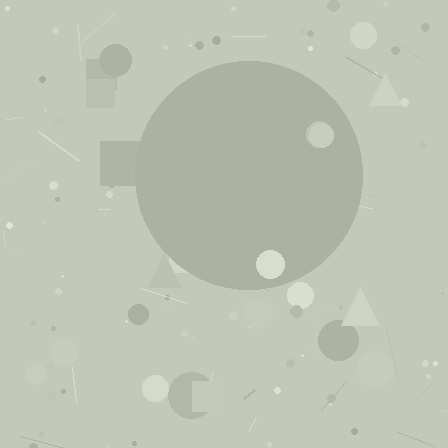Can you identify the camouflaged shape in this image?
The camouflaged shape is a circle.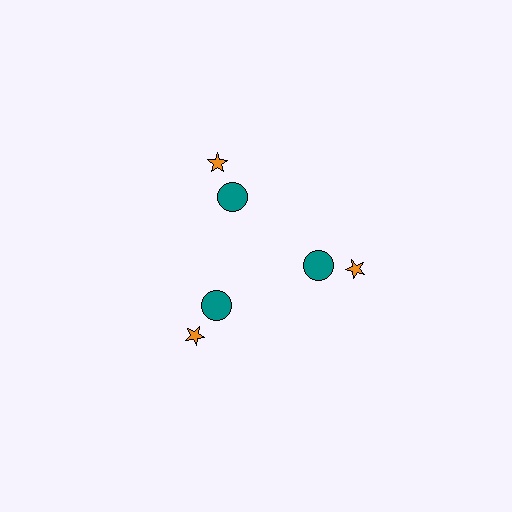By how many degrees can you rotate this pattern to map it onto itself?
The pattern maps onto itself every 120 degrees of rotation.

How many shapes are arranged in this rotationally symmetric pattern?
There are 6 shapes, arranged in 3 groups of 2.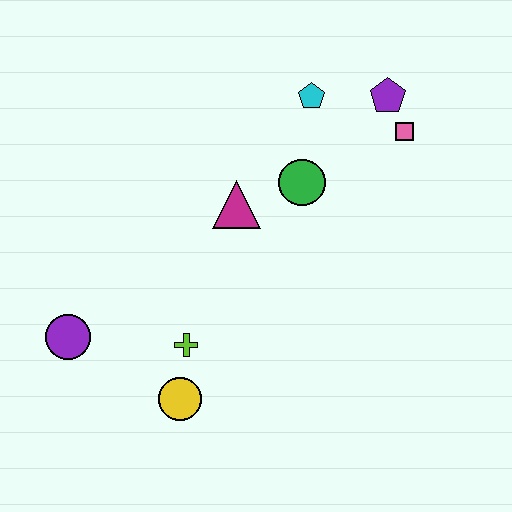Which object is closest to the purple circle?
The lime cross is closest to the purple circle.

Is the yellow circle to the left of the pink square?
Yes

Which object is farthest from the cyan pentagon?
The purple circle is farthest from the cyan pentagon.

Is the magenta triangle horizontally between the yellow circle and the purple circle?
No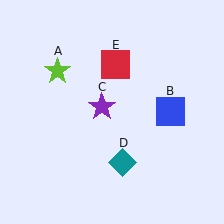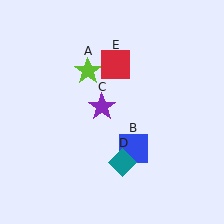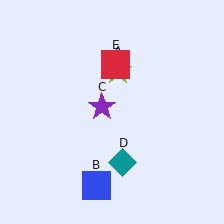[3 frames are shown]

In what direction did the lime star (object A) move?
The lime star (object A) moved right.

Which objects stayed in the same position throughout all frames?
Purple star (object C) and teal diamond (object D) and red square (object E) remained stationary.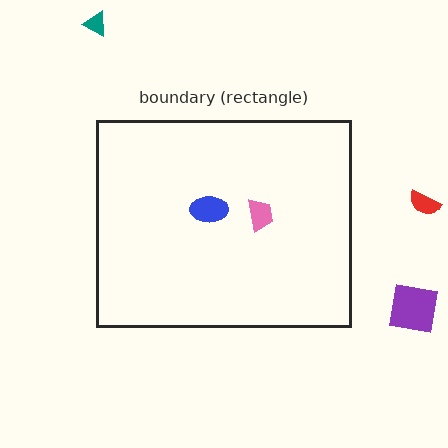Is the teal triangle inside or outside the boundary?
Outside.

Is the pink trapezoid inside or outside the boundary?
Inside.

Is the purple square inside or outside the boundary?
Outside.